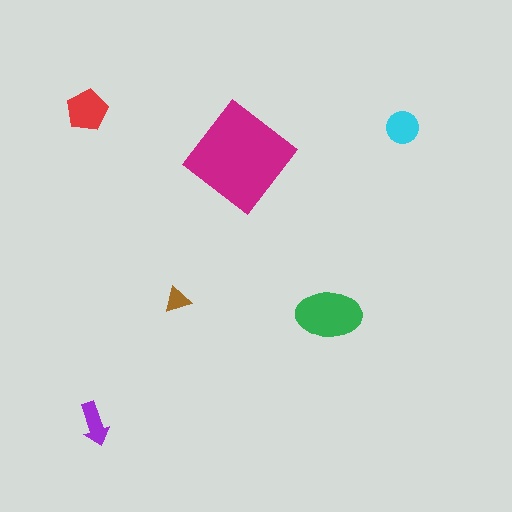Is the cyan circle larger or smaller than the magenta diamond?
Smaller.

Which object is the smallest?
The brown triangle.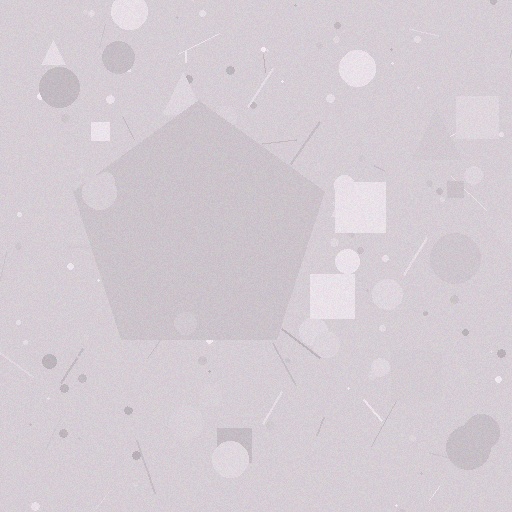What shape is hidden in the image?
A pentagon is hidden in the image.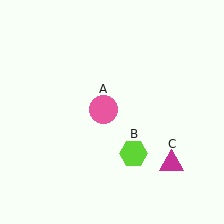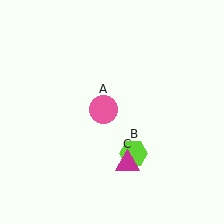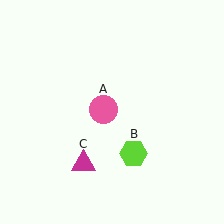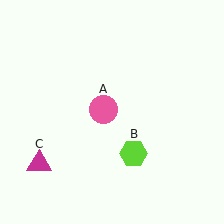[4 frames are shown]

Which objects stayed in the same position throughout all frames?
Pink circle (object A) and lime hexagon (object B) remained stationary.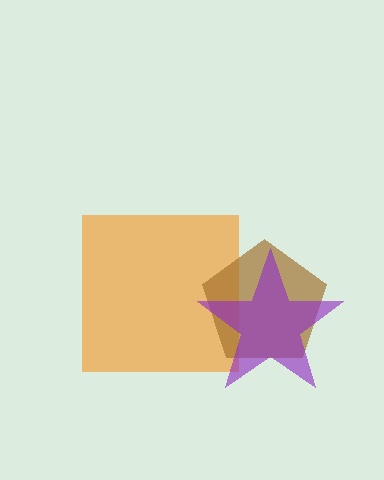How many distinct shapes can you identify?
There are 3 distinct shapes: an orange square, a brown pentagon, a purple star.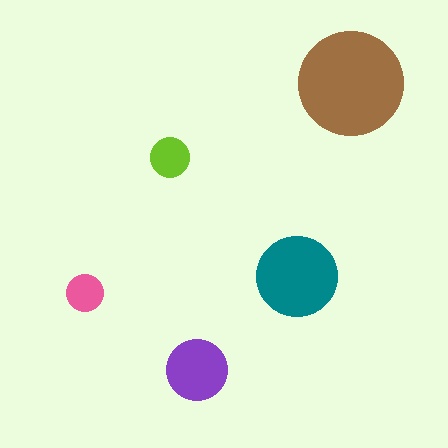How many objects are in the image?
There are 5 objects in the image.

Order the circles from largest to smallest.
the brown one, the teal one, the purple one, the lime one, the pink one.